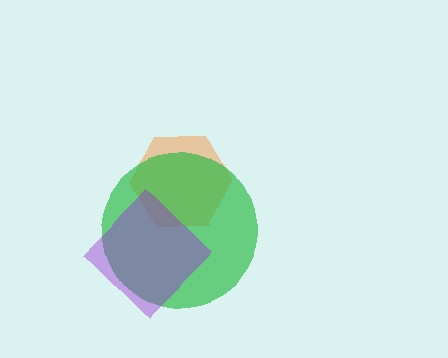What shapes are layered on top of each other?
The layered shapes are: an orange hexagon, a green circle, a purple diamond.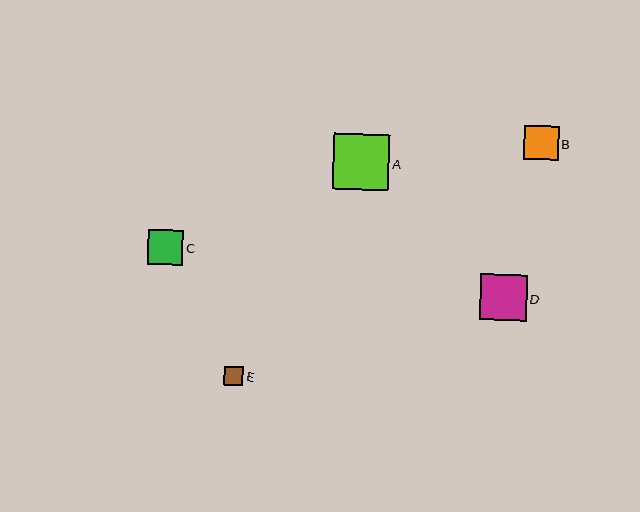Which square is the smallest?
Square E is the smallest with a size of approximately 19 pixels.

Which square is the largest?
Square A is the largest with a size of approximately 57 pixels.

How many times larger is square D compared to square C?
Square D is approximately 1.3 times the size of square C.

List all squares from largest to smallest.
From largest to smallest: A, D, C, B, E.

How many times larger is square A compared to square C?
Square A is approximately 1.6 times the size of square C.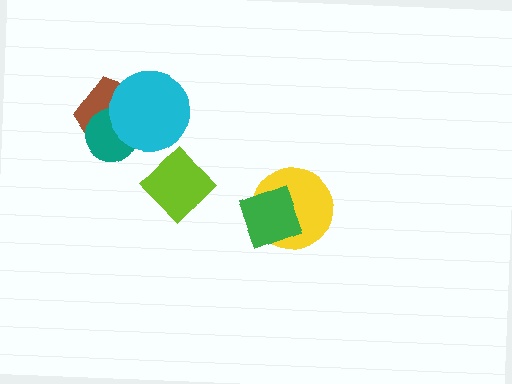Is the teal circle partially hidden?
Yes, it is partially covered by another shape.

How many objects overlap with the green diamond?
1 object overlaps with the green diamond.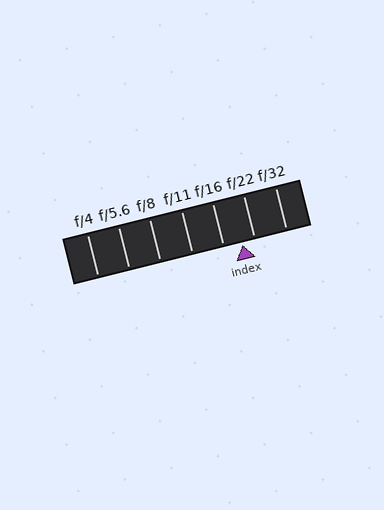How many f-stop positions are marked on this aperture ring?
There are 7 f-stop positions marked.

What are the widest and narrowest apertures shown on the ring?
The widest aperture shown is f/4 and the narrowest is f/32.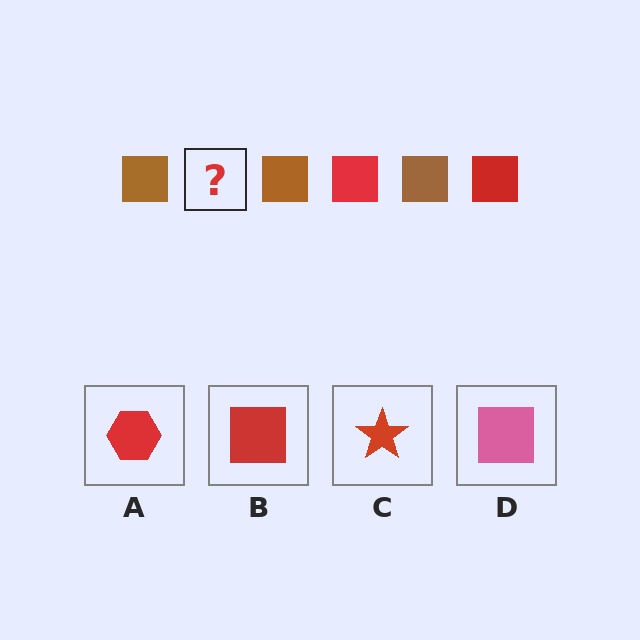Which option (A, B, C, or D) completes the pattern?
B.